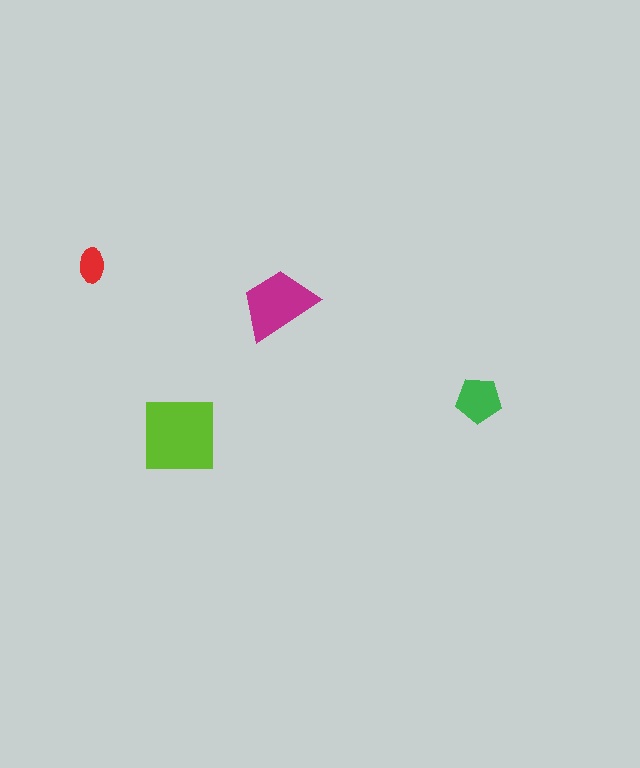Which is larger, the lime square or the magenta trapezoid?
The lime square.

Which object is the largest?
The lime square.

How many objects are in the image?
There are 4 objects in the image.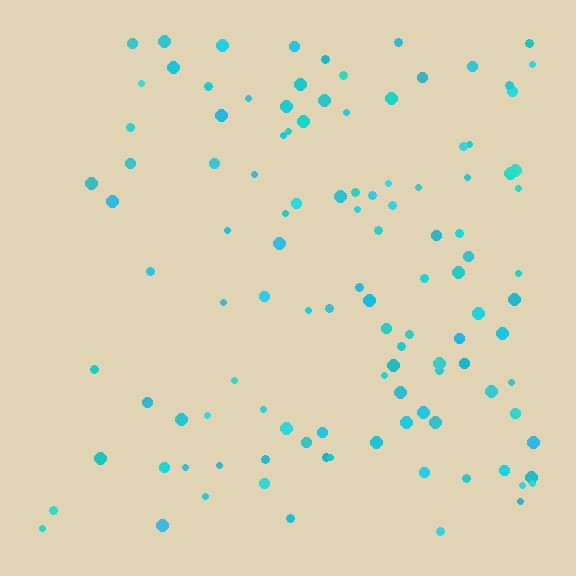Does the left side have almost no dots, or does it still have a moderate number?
Still a moderate number, just noticeably fewer than the right.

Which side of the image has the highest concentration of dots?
The right.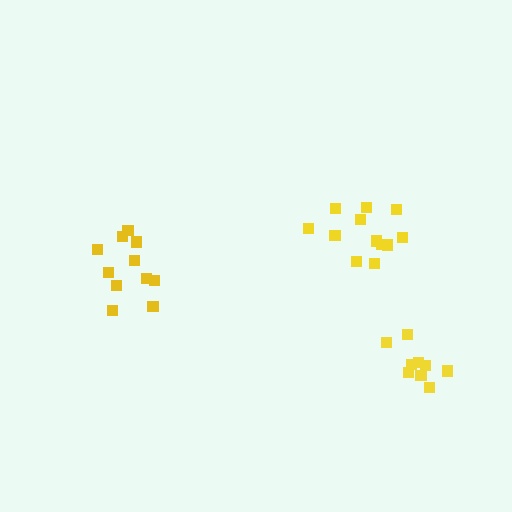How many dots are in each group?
Group 1: 11 dots, Group 2: 9 dots, Group 3: 12 dots (32 total).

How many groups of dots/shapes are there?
There are 3 groups.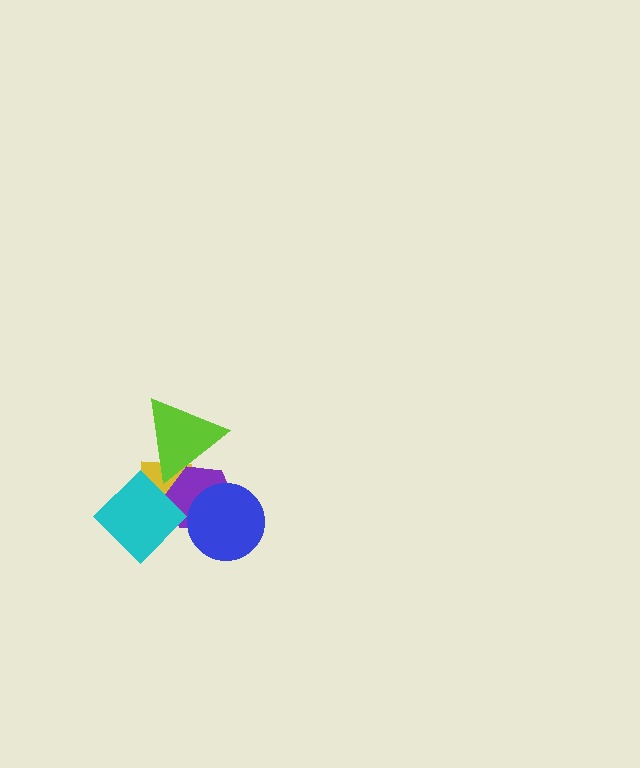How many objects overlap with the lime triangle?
2 objects overlap with the lime triangle.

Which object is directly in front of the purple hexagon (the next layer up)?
The cyan diamond is directly in front of the purple hexagon.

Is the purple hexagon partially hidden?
Yes, it is partially covered by another shape.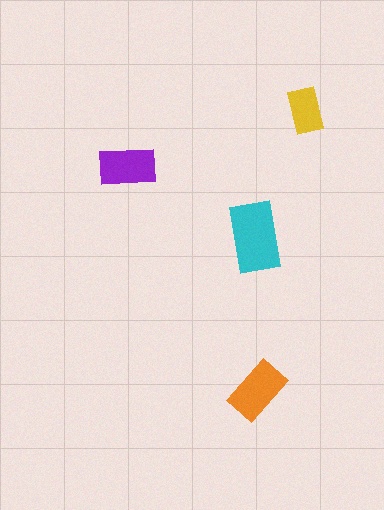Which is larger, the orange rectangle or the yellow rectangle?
The orange one.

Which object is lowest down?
The orange rectangle is bottommost.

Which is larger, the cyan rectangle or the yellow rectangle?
The cyan one.